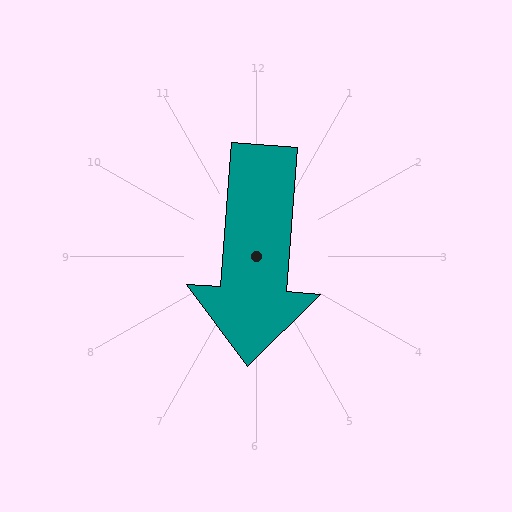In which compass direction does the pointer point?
South.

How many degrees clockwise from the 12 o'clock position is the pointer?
Approximately 184 degrees.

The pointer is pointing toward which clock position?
Roughly 6 o'clock.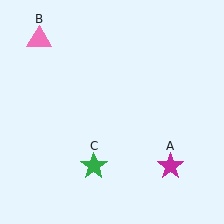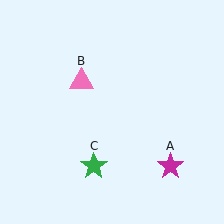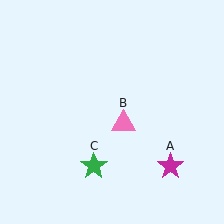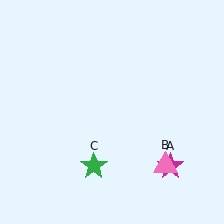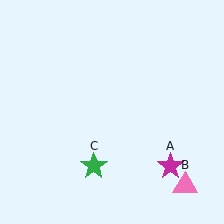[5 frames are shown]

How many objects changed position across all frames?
1 object changed position: pink triangle (object B).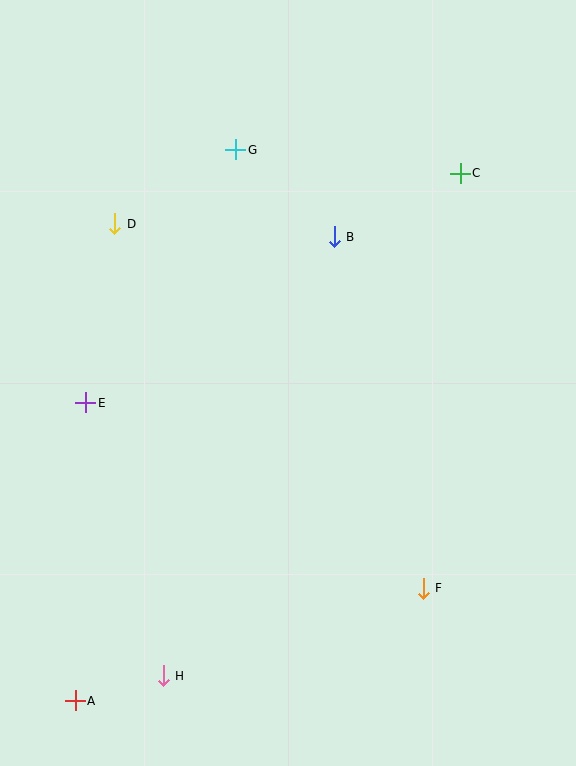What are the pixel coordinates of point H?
Point H is at (163, 676).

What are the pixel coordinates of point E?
Point E is at (86, 403).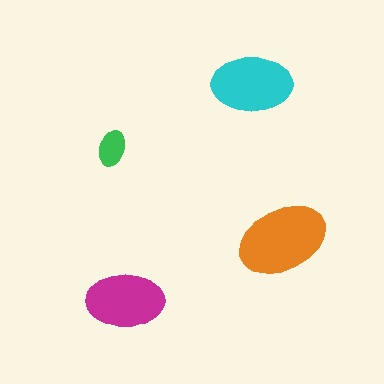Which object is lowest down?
The magenta ellipse is bottommost.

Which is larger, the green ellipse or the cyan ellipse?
The cyan one.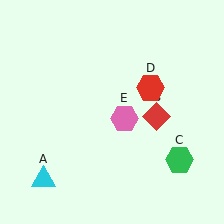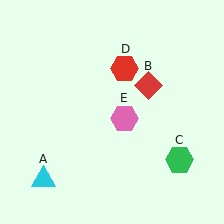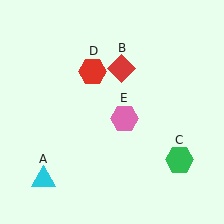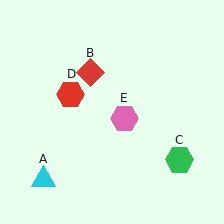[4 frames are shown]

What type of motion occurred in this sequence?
The red diamond (object B), red hexagon (object D) rotated counterclockwise around the center of the scene.